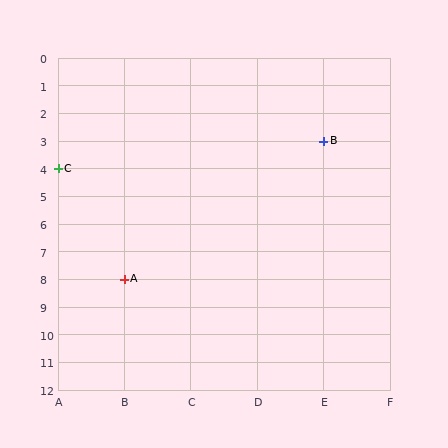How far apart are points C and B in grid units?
Points C and B are 4 columns and 1 row apart (about 4.1 grid units diagonally).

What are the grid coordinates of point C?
Point C is at grid coordinates (A, 4).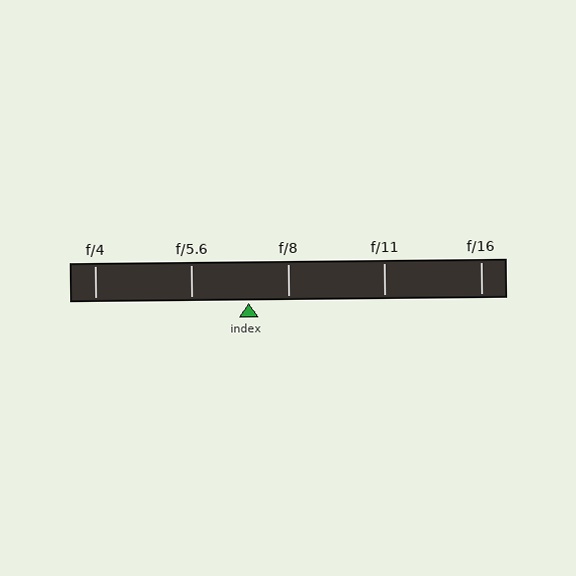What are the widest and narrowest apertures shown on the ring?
The widest aperture shown is f/4 and the narrowest is f/16.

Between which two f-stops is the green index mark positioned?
The index mark is between f/5.6 and f/8.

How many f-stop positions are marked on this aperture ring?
There are 5 f-stop positions marked.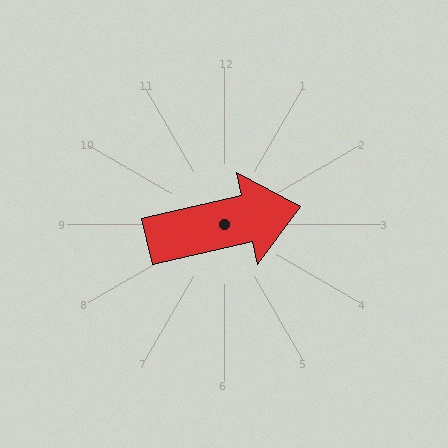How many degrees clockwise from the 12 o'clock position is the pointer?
Approximately 77 degrees.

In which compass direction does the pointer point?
East.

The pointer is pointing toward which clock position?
Roughly 3 o'clock.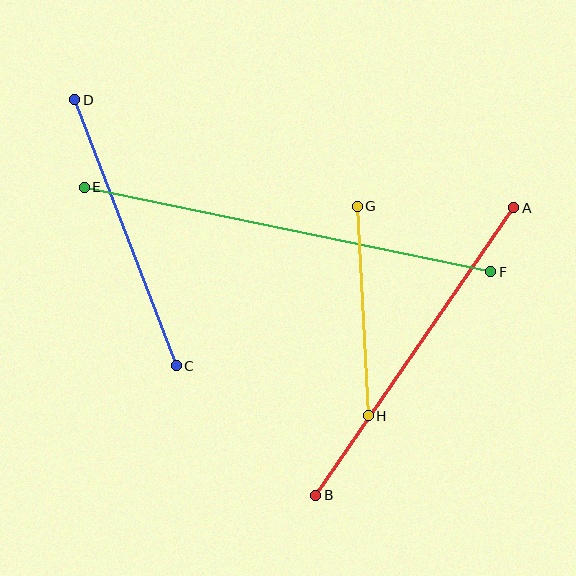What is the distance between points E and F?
The distance is approximately 415 pixels.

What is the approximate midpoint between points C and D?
The midpoint is at approximately (125, 233) pixels.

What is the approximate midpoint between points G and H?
The midpoint is at approximately (363, 311) pixels.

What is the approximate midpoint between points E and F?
The midpoint is at approximately (288, 230) pixels.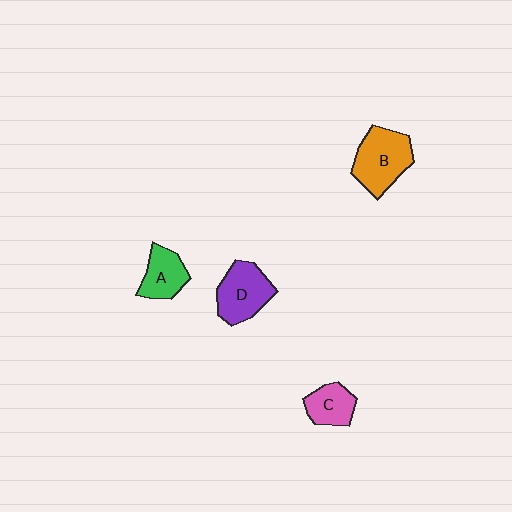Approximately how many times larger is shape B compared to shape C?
Approximately 1.7 times.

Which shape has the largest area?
Shape B (orange).